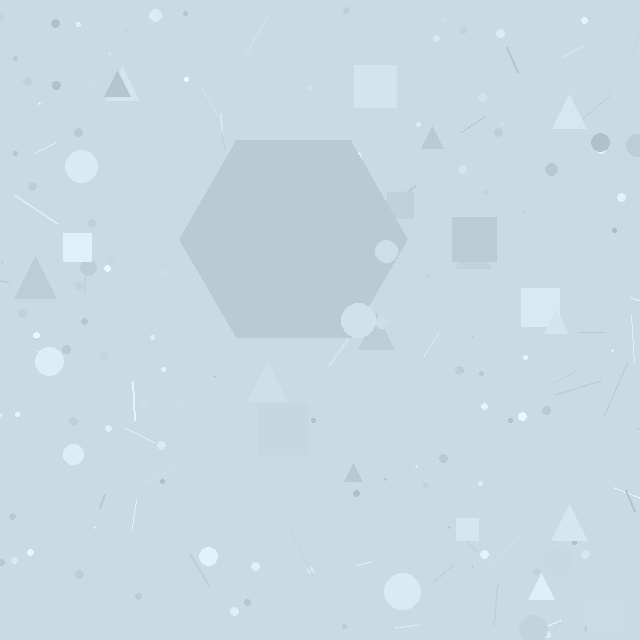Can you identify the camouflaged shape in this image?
The camouflaged shape is a hexagon.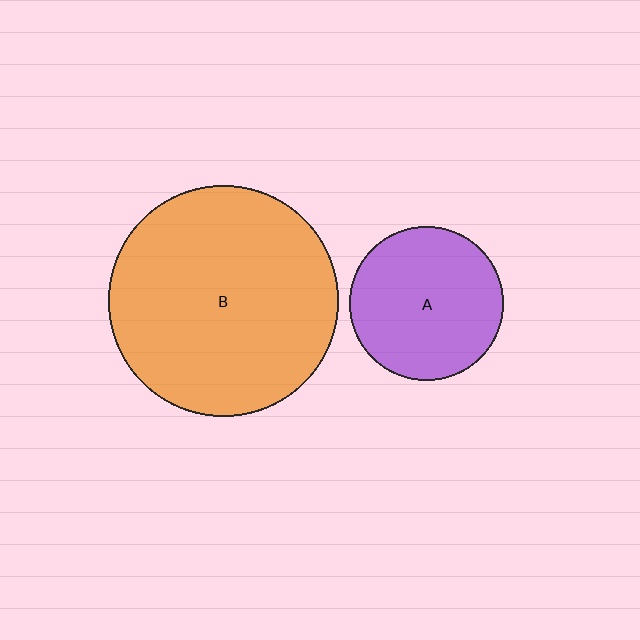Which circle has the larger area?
Circle B (orange).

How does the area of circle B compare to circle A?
Approximately 2.2 times.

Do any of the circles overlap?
No, none of the circles overlap.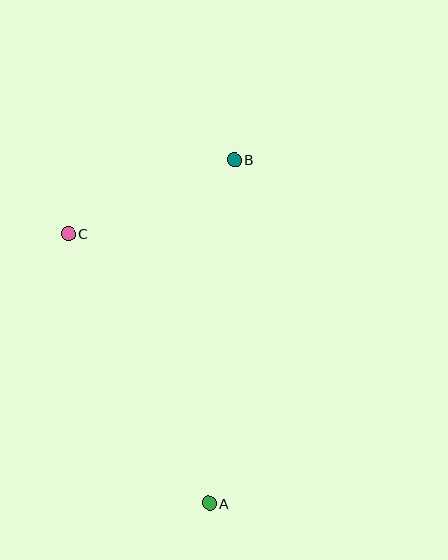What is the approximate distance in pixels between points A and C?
The distance between A and C is approximately 304 pixels.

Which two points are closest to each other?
Points B and C are closest to each other.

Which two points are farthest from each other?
Points A and B are farthest from each other.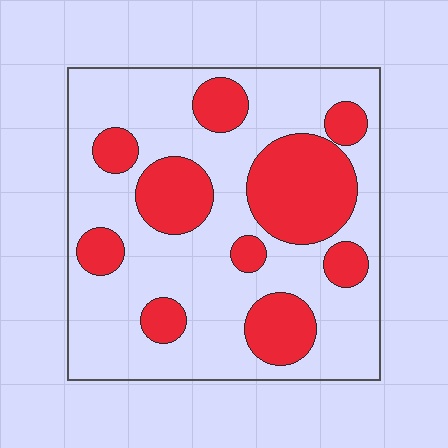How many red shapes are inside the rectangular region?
10.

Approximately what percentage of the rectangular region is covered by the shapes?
Approximately 30%.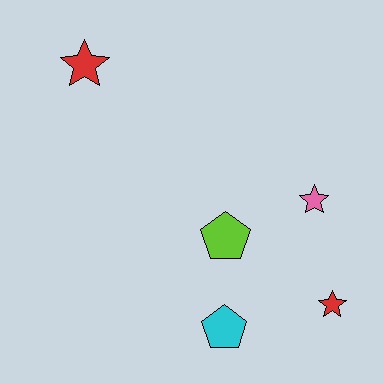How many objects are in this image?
There are 5 objects.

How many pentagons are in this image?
There are 2 pentagons.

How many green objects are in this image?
There are no green objects.